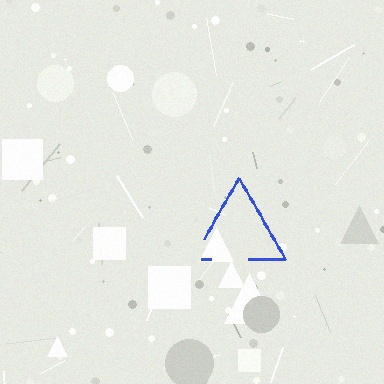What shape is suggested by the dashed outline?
The dashed outline suggests a triangle.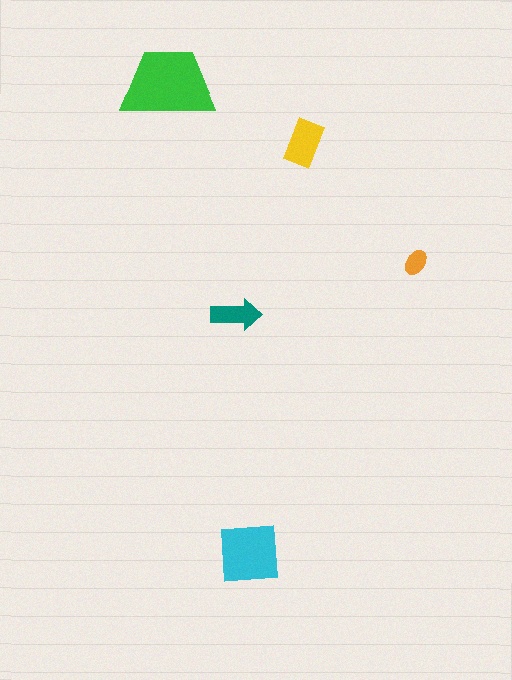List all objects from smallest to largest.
The orange ellipse, the teal arrow, the yellow rectangle, the cyan square, the green trapezoid.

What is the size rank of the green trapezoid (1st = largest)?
1st.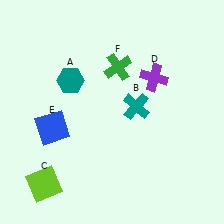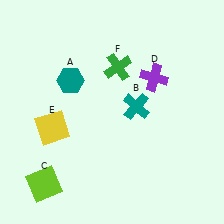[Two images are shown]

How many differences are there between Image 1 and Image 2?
There is 1 difference between the two images.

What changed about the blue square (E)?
In Image 1, E is blue. In Image 2, it changed to yellow.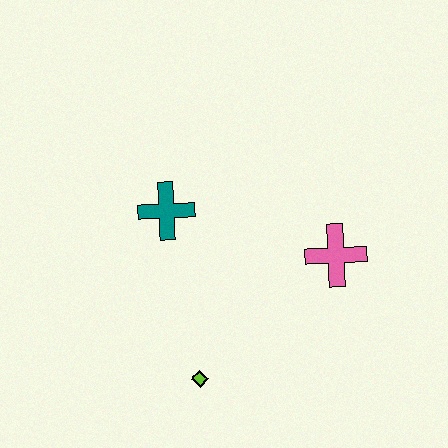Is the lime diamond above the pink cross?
No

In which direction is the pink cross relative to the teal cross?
The pink cross is to the right of the teal cross.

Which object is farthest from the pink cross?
The lime diamond is farthest from the pink cross.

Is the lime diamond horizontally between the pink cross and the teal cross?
Yes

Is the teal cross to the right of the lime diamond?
No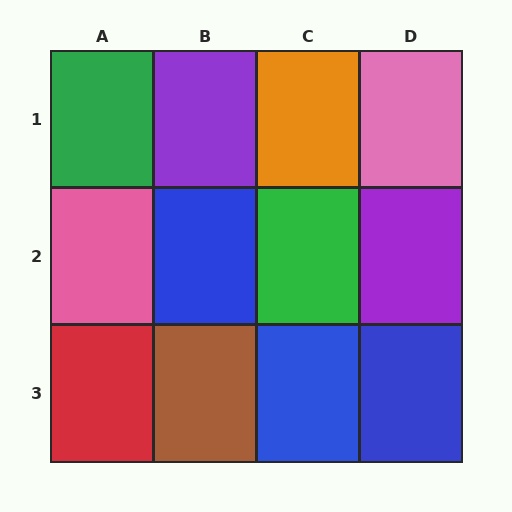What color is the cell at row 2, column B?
Blue.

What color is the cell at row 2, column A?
Pink.